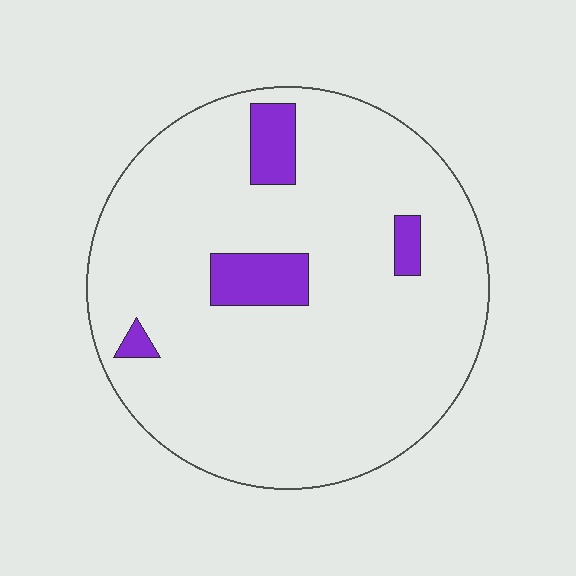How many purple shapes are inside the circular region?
4.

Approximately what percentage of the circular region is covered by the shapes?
Approximately 10%.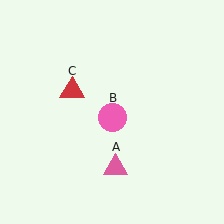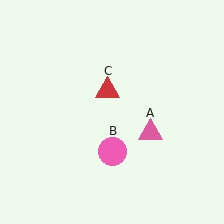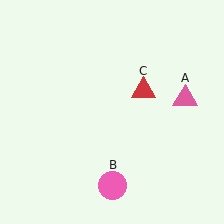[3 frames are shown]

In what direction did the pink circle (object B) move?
The pink circle (object B) moved down.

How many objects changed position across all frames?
3 objects changed position: pink triangle (object A), pink circle (object B), red triangle (object C).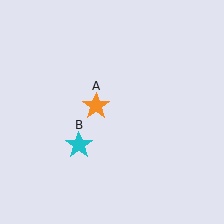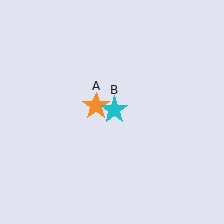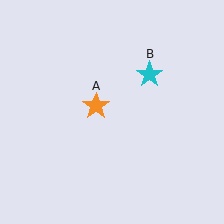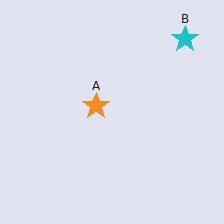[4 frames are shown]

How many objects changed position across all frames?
1 object changed position: cyan star (object B).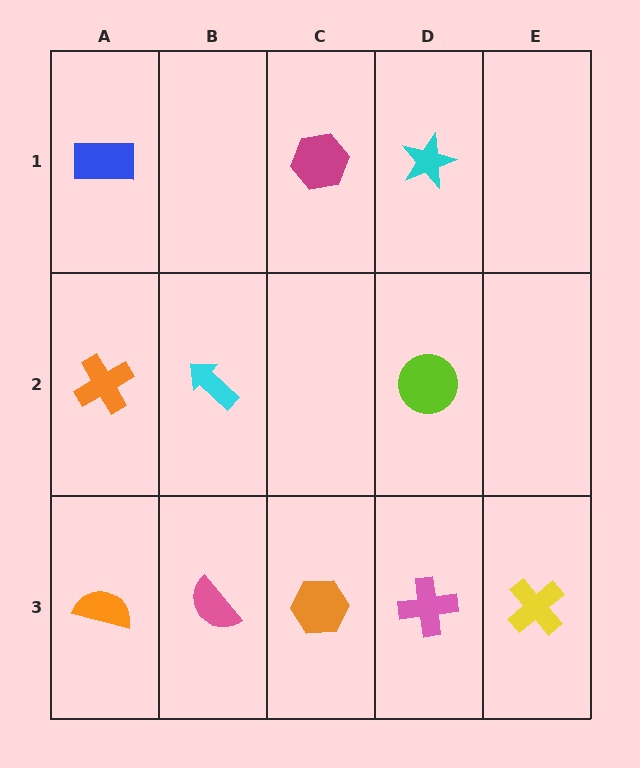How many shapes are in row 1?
3 shapes.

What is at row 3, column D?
A pink cross.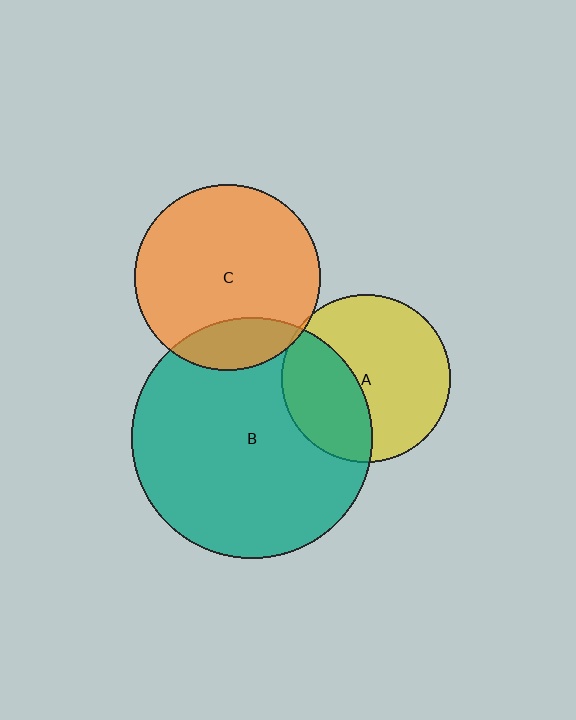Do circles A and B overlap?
Yes.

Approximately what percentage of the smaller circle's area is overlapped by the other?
Approximately 35%.